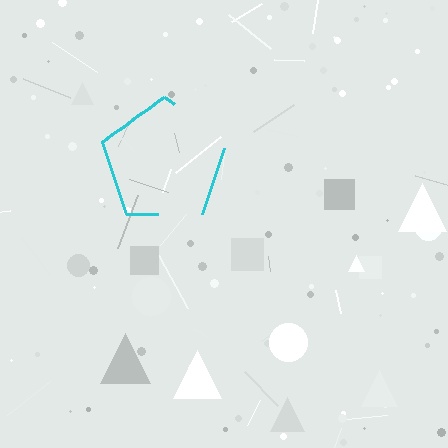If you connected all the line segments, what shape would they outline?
They would outline a pentagon.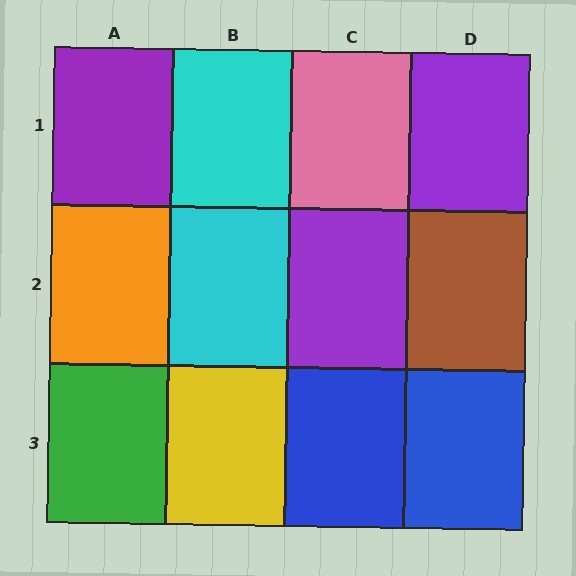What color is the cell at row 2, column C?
Purple.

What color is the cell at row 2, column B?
Cyan.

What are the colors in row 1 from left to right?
Purple, cyan, pink, purple.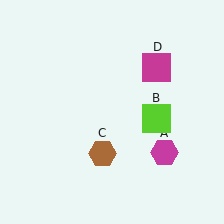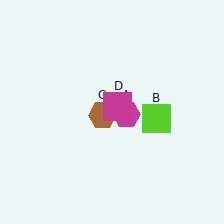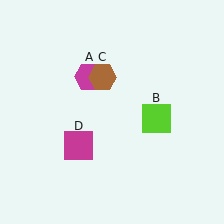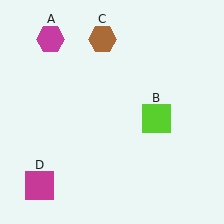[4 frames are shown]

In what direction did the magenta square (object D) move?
The magenta square (object D) moved down and to the left.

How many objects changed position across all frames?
3 objects changed position: magenta hexagon (object A), brown hexagon (object C), magenta square (object D).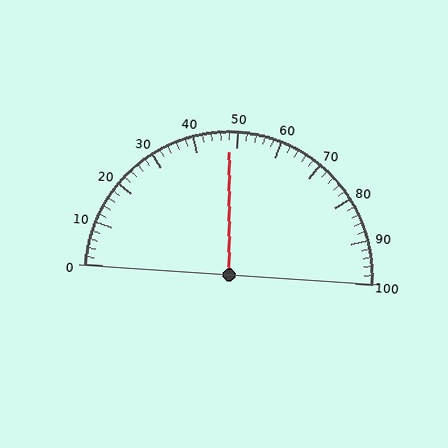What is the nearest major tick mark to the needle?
The nearest major tick mark is 50.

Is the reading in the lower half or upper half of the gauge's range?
The reading is in the lower half of the range (0 to 100).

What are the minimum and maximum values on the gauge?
The gauge ranges from 0 to 100.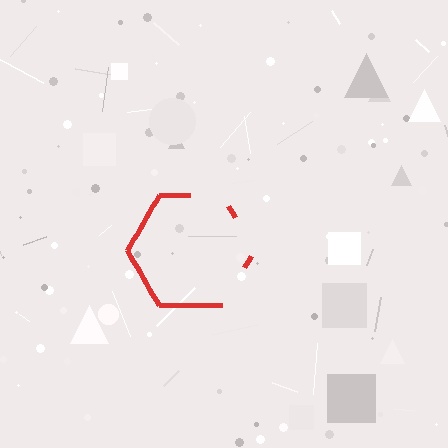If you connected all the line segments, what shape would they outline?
They would outline a hexagon.